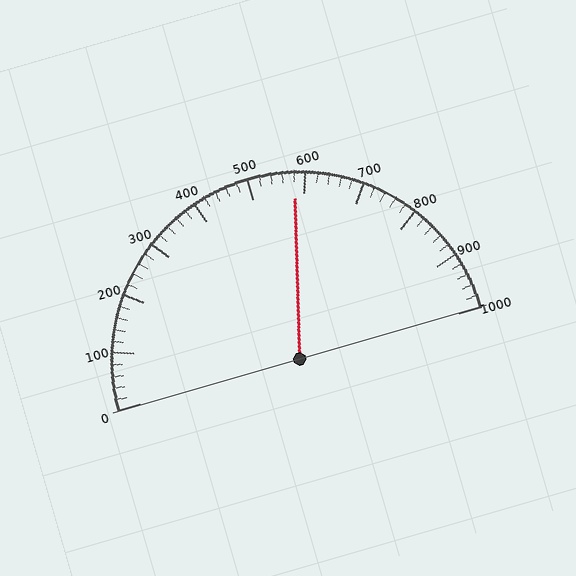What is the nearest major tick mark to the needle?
The nearest major tick mark is 600.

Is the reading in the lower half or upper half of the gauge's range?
The reading is in the upper half of the range (0 to 1000).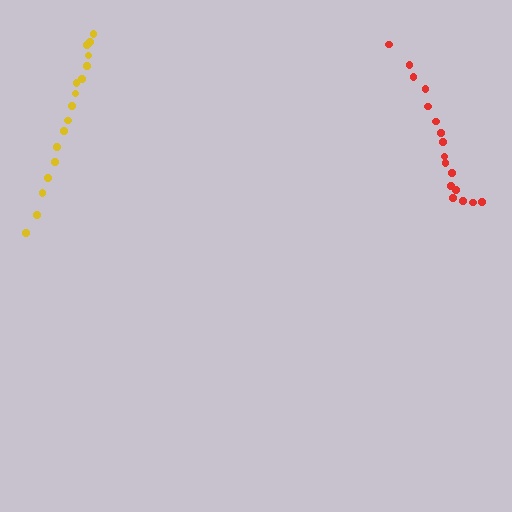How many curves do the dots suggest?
There are 2 distinct paths.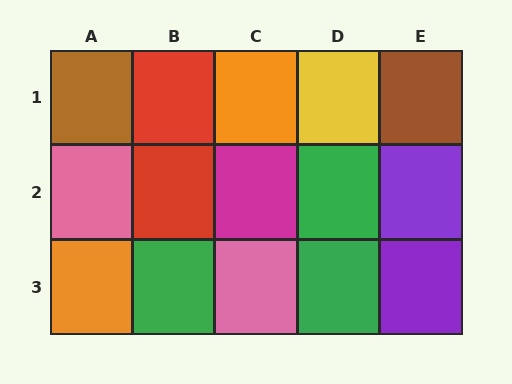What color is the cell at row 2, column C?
Magenta.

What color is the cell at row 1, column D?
Yellow.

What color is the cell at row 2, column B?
Red.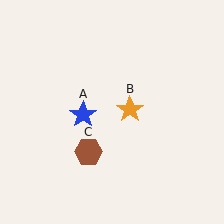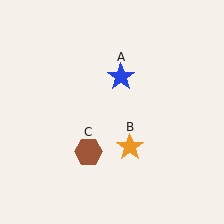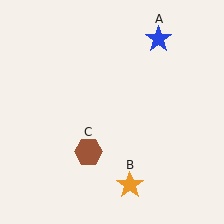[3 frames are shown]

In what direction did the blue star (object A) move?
The blue star (object A) moved up and to the right.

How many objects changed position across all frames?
2 objects changed position: blue star (object A), orange star (object B).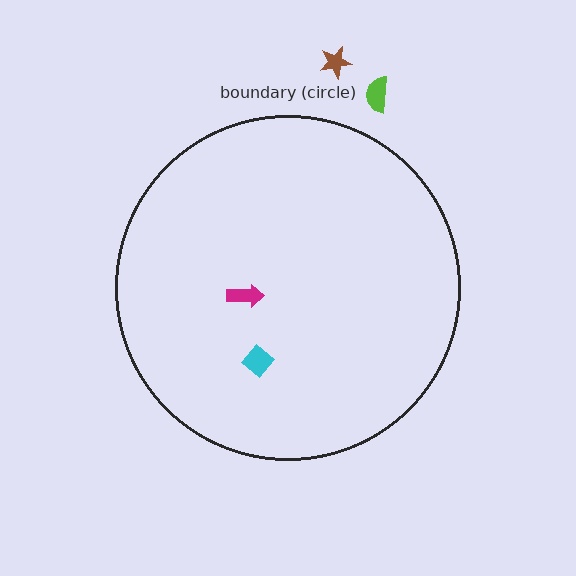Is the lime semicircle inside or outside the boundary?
Outside.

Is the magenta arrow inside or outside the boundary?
Inside.